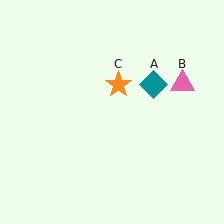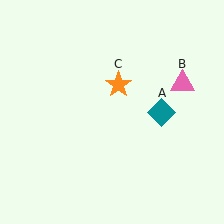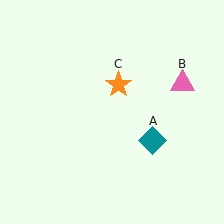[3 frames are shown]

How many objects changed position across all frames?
1 object changed position: teal diamond (object A).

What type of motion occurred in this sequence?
The teal diamond (object A) rotated clockwise around the center of the scene.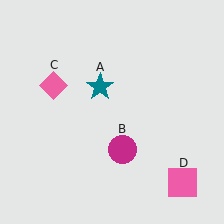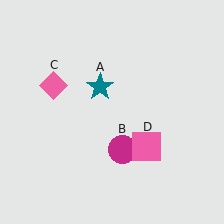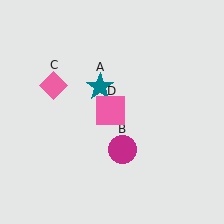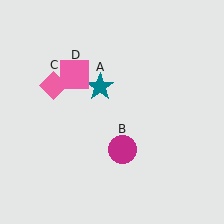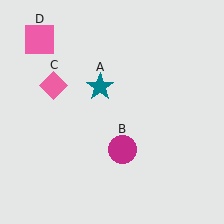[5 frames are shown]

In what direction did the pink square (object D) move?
The pink square (object D) moved up and to the left.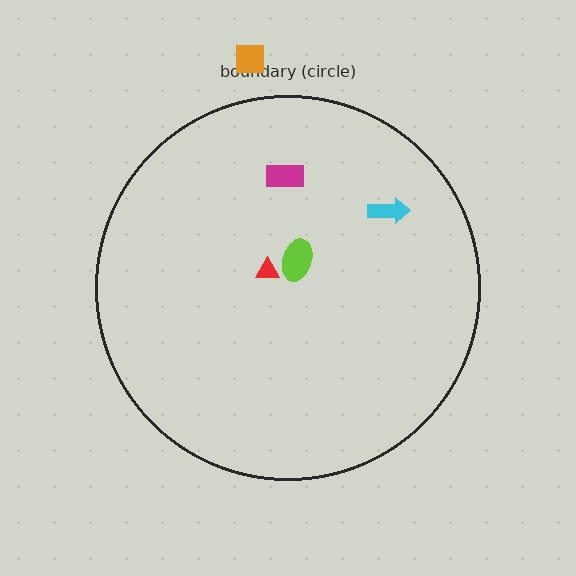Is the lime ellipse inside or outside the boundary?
Inside.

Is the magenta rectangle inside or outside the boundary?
Inside.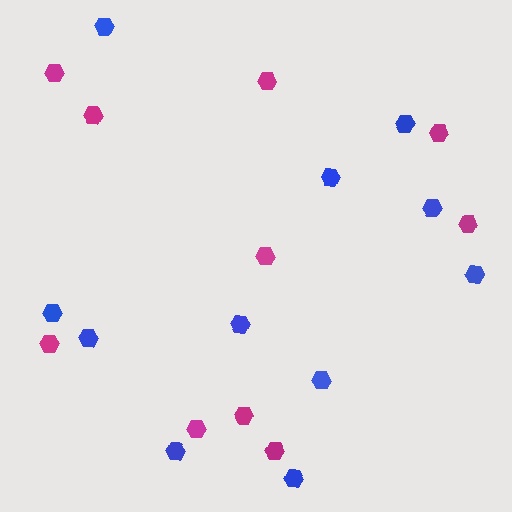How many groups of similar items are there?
There are 2 groups: one group of blue hexagons (11) and one group of magenta hexagons (10).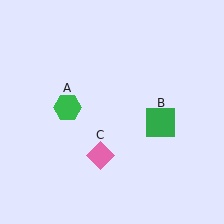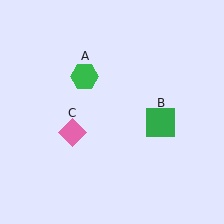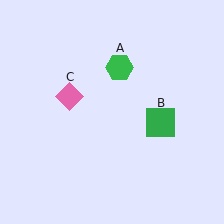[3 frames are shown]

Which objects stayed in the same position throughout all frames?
Green square (object B) remained stationary.